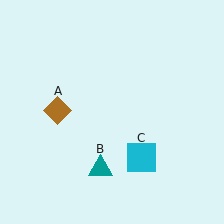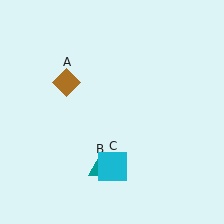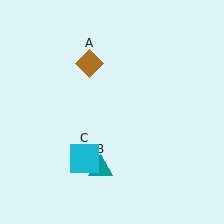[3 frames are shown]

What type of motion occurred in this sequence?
The brown diamond (object A), cyan square (object C) rotated clockwise around the center of the scene.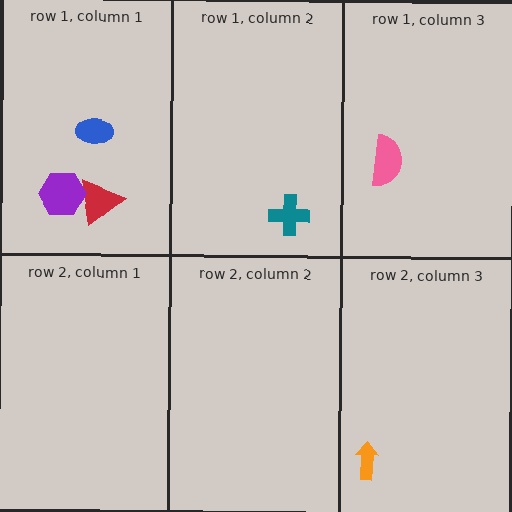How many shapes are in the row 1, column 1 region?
3.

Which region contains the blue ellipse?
The row 1, column 1 region.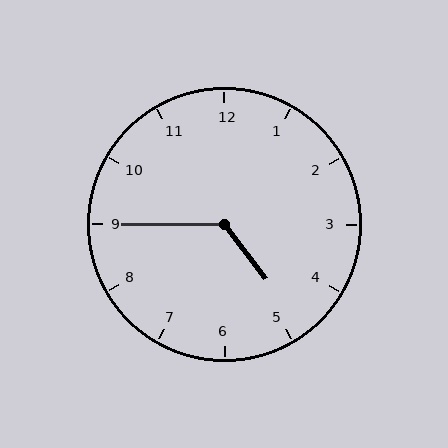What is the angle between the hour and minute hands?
Approximately 128 degrees.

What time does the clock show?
4:45.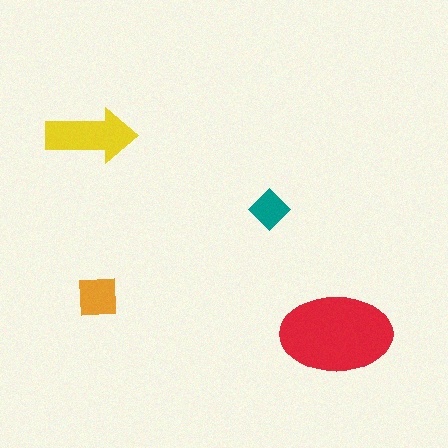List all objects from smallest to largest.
The teal diamond, the orange square, the yellow arrow, the red ellipse.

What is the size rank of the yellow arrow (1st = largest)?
2nd.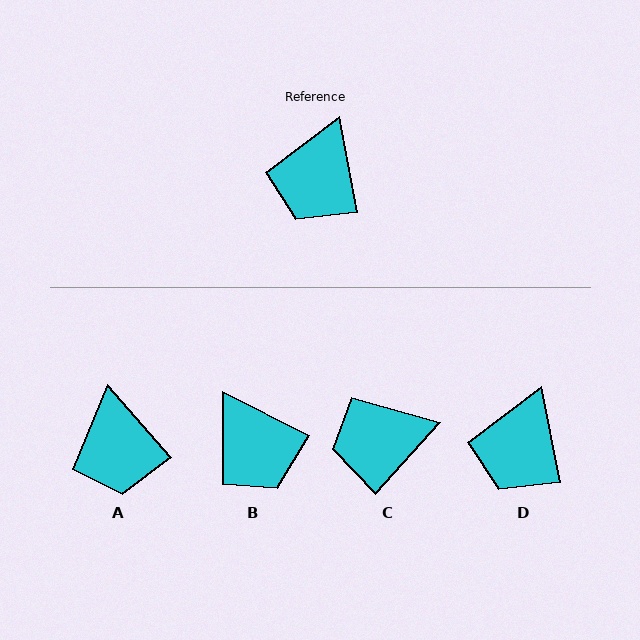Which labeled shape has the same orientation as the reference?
D.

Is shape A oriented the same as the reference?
No, it is off by about 31 degrees.